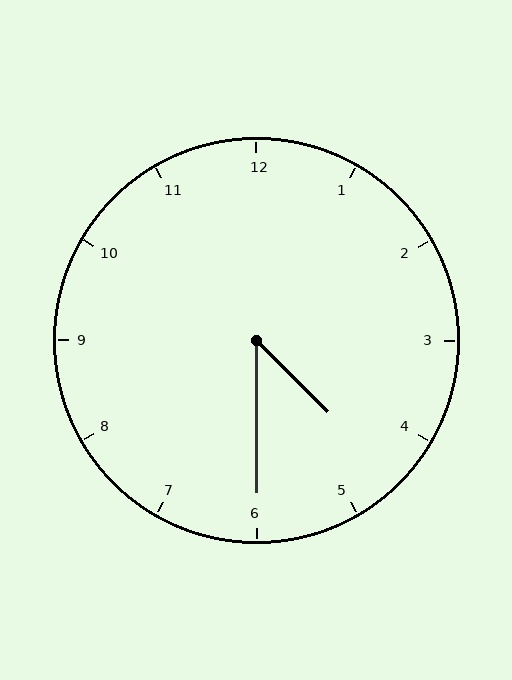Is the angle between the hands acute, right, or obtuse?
It is acute.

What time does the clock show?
4:30.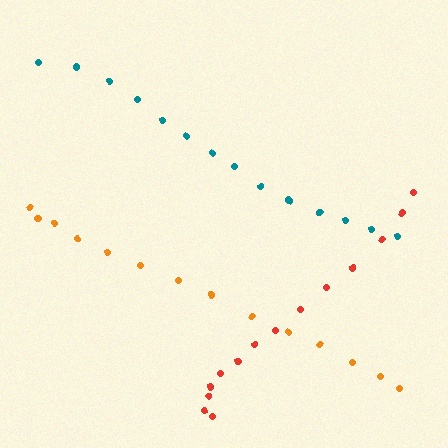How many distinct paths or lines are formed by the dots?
There are 3 distinct paths.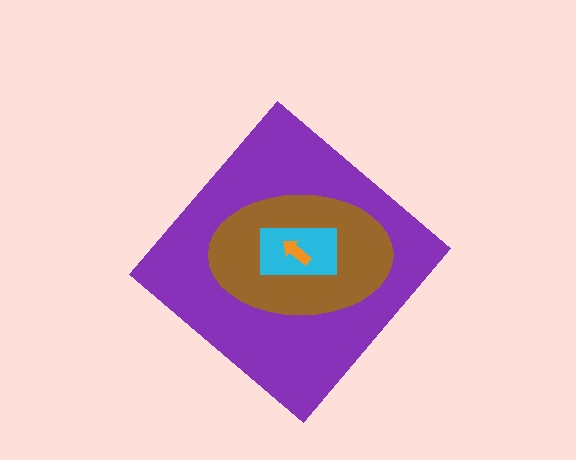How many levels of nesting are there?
4.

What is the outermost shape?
The purple diamond.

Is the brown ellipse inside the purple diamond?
Yes.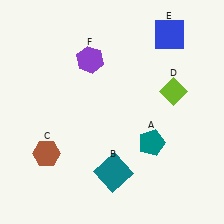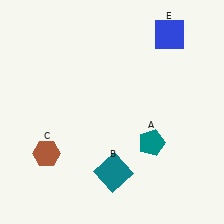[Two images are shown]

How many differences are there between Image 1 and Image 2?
There are 2 differences between the two images.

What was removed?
The purple hexagon (F), the lime diamond (D) were removed in Image 2.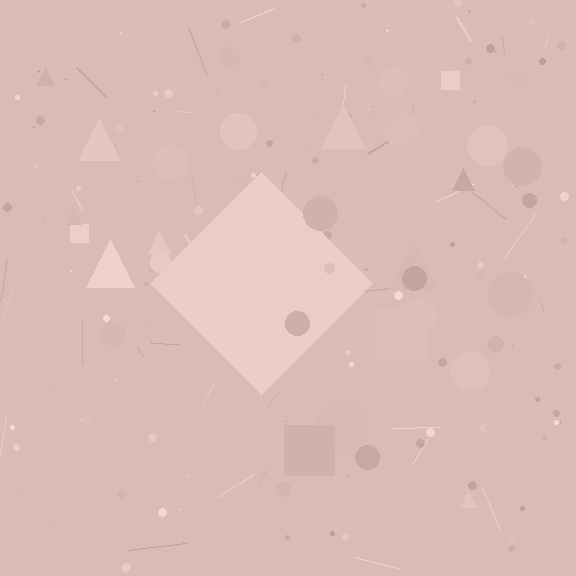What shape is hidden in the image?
A diamond is hidden in the image.